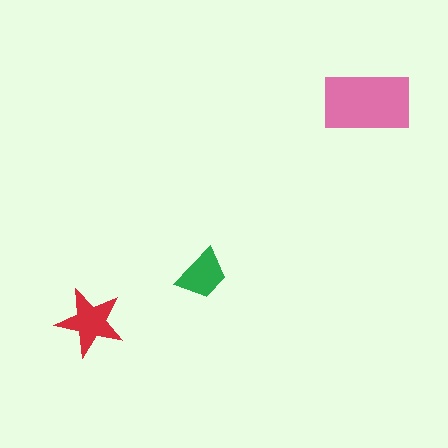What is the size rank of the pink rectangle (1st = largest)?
1st.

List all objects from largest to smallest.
The pink rectangle, the red star, the green trapezoid.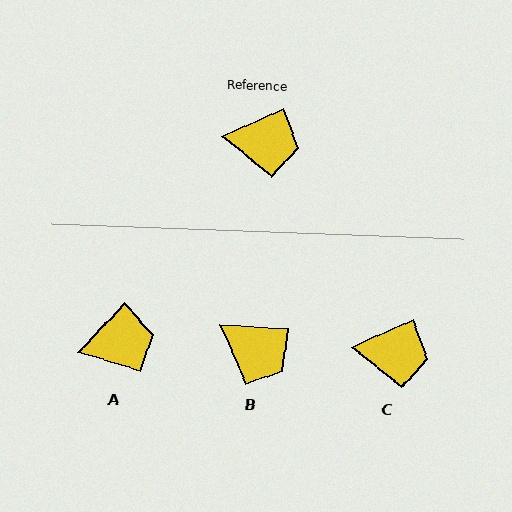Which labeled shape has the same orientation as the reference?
C.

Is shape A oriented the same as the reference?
No, it is off by about 23 degrees.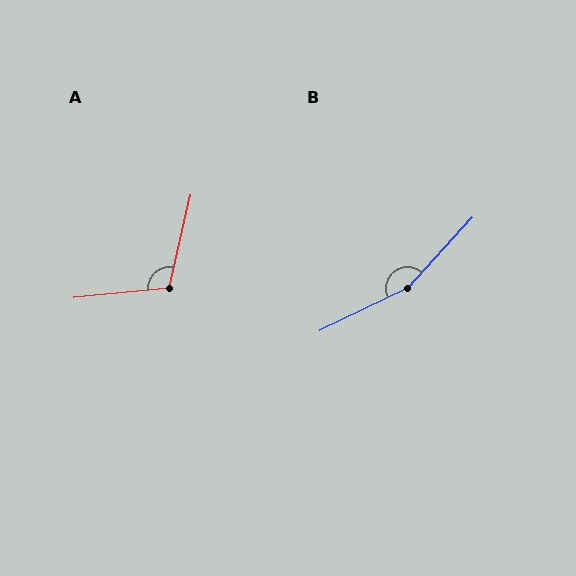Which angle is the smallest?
A, at approximately 108 degrees.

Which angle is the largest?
B, at approximately 158 degrees.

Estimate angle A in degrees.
Approximately 108 degrees.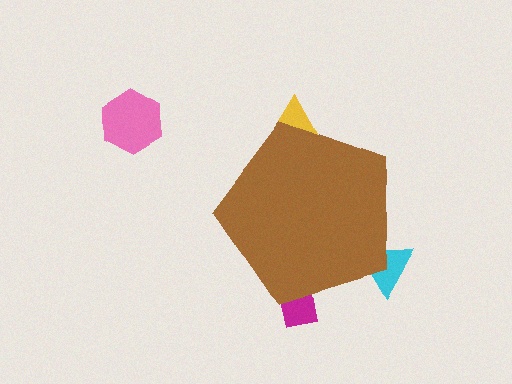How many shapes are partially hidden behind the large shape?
3 shapes are partially hidden.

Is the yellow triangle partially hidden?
Yes, the yellow triangle is partially hidden behind the brown pentagon.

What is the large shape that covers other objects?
A brown pentagon.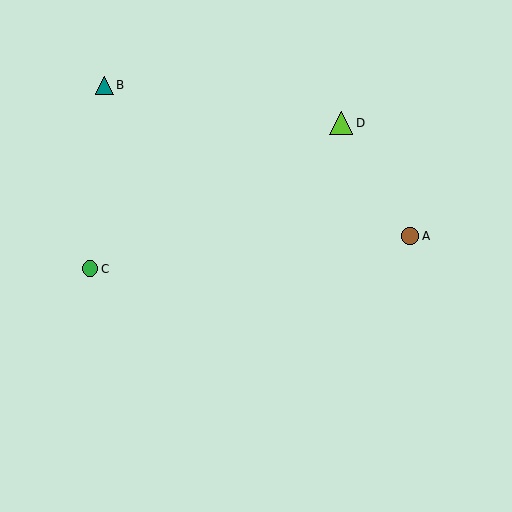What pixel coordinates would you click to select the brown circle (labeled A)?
Click at (410, 236) to select the brown circle A.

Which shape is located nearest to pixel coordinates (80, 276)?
The green circle (labeled C) at (90, 269) is nearest to that location.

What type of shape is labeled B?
Shape B is a teal triangle.